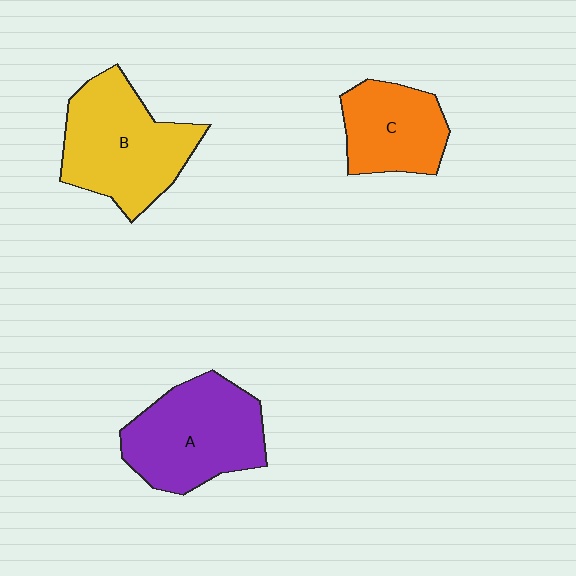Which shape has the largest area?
Shape B (yellow).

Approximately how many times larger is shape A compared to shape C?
Approximately 1.5 times.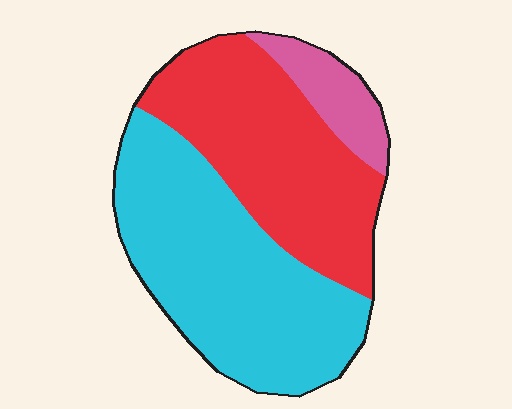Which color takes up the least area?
Pink, at roughly 10%.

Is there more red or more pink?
Red.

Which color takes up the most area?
Cyan, at roughly 50%.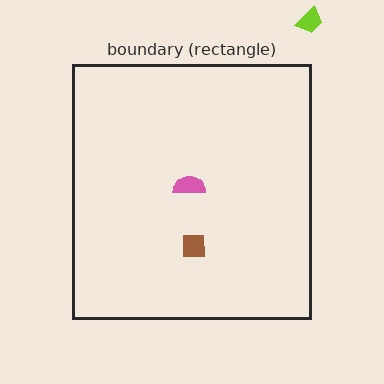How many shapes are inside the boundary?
2 inside, 1 outside.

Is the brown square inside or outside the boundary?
Inside.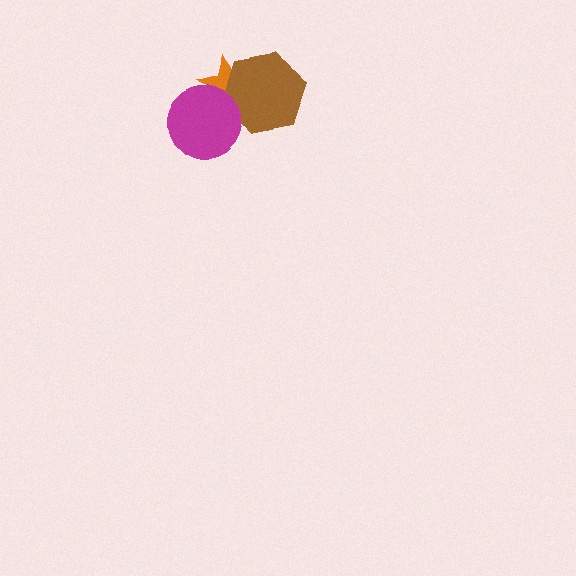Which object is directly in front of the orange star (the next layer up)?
The brown hexagon is directly in front of the orange star.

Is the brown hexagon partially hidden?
Yes, it is partially covered by another shape.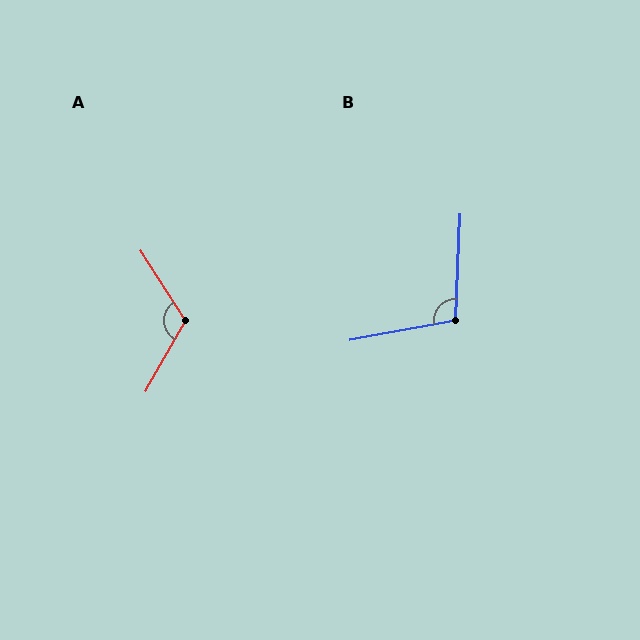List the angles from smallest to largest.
B (103°), A (118°).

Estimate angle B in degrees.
Approximately 103 degrees.